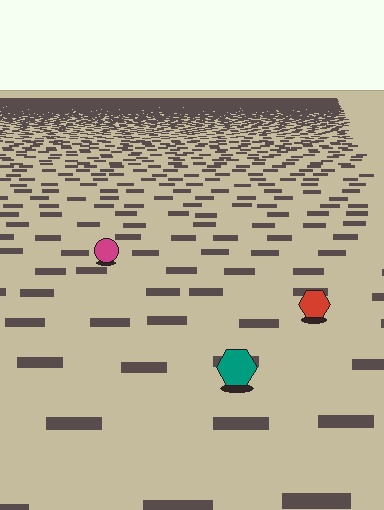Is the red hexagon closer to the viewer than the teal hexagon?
No. The teal hexagon is closer — you can tell from the texture gradient: the ground texture is coarser near it.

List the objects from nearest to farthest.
From nearest to farthest: the teal hexagon, the red hexagon, the magenta circle.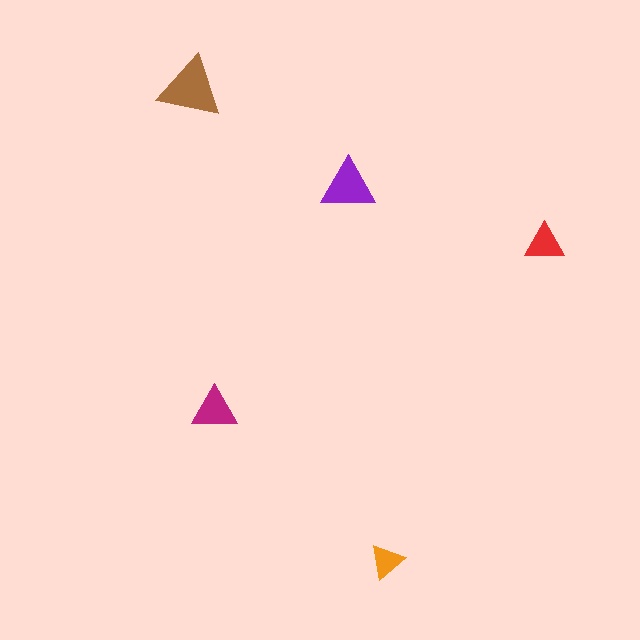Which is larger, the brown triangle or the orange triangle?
The brown one.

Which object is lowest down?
The orange triangle is bottommost.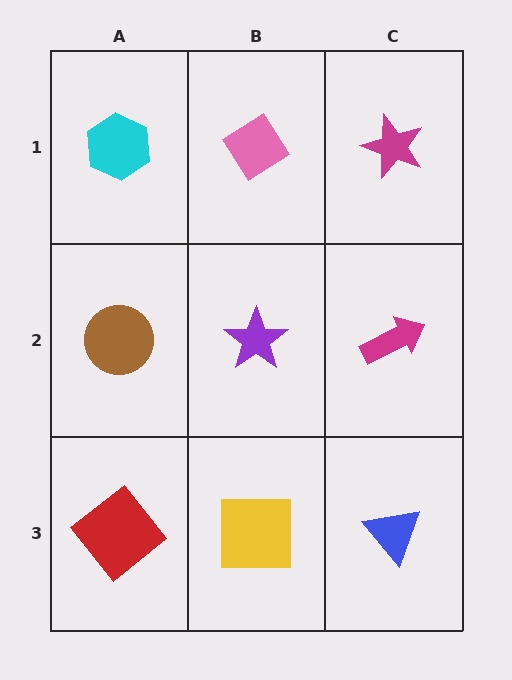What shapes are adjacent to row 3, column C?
A magenta arrow (row 2, column C), a yellow square (row 3, column B).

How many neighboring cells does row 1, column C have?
2.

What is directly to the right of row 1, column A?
A pink diamond.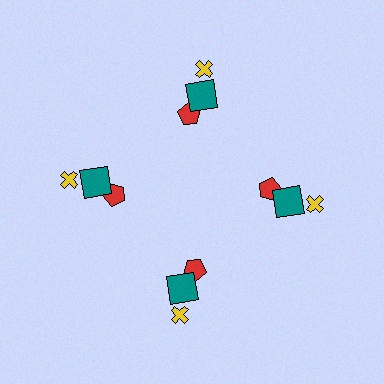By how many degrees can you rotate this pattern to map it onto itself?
The pattern maps onto itself every 90 degrees of rotation.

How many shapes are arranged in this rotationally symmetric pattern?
There are 12 shapes, arranged in 4 groups of 3.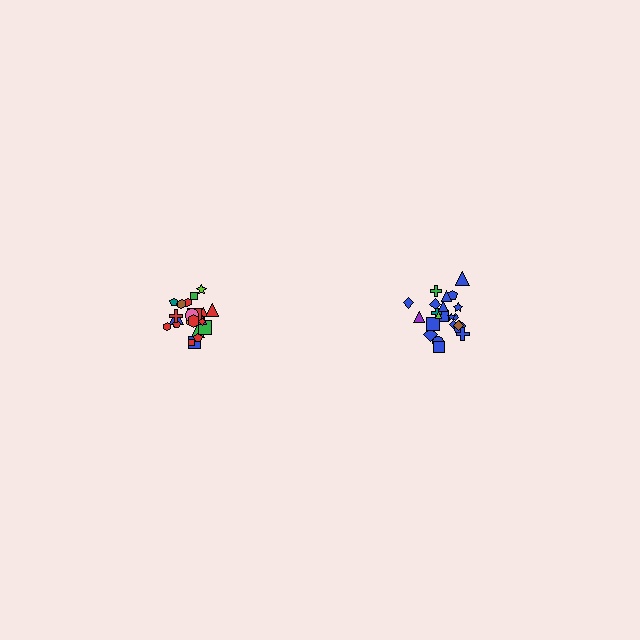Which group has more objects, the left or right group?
The left group.